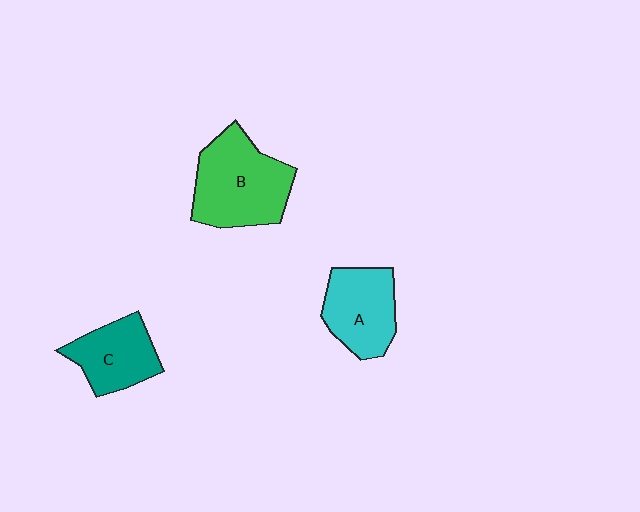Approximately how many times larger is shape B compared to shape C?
Approximately 1.5 times.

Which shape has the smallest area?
Shape C (teal).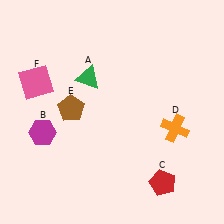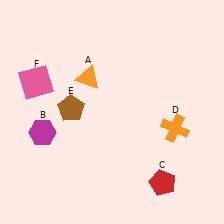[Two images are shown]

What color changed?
The triangle (A) changed from green in Image 1 to orange in Image 2.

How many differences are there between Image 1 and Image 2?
There is 1 difference between the two images.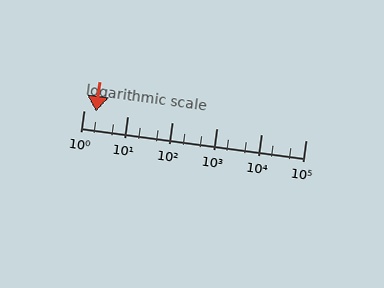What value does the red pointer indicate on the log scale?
The pointer indicates approximately 1.9.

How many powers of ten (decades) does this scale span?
The scale spans 5 decades, from 1 to 100000.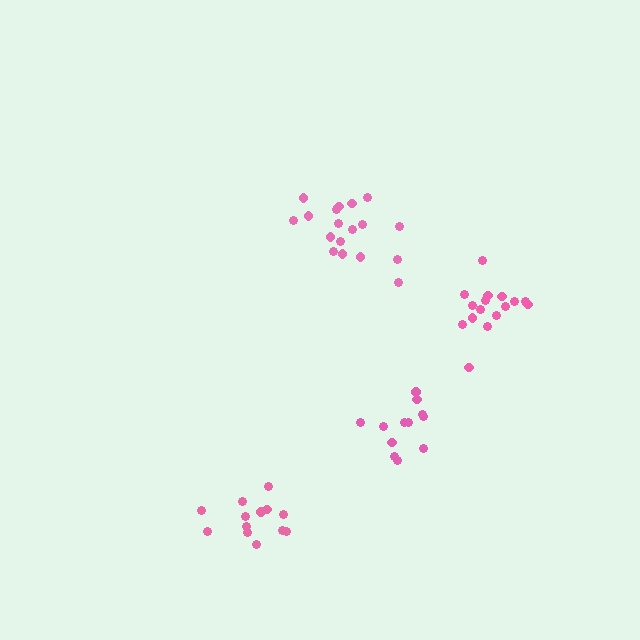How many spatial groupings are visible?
There are 4 spatial groupings.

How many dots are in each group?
Group 1: 18 dots, Group 2: 12 dots, Group 3: 13 dots, Group 4: 16 dots (59 total).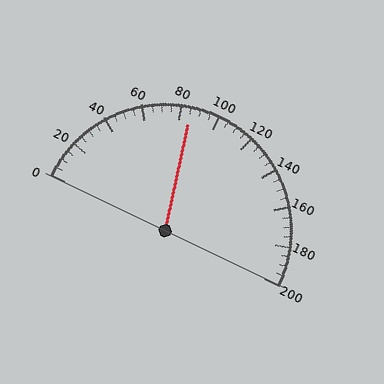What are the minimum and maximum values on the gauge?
The gauge ranges from 0 to 200.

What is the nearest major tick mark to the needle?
The nearest major tick mark is 80.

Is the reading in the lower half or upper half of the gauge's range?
The reading is in the lower half of the range (0 to 200).